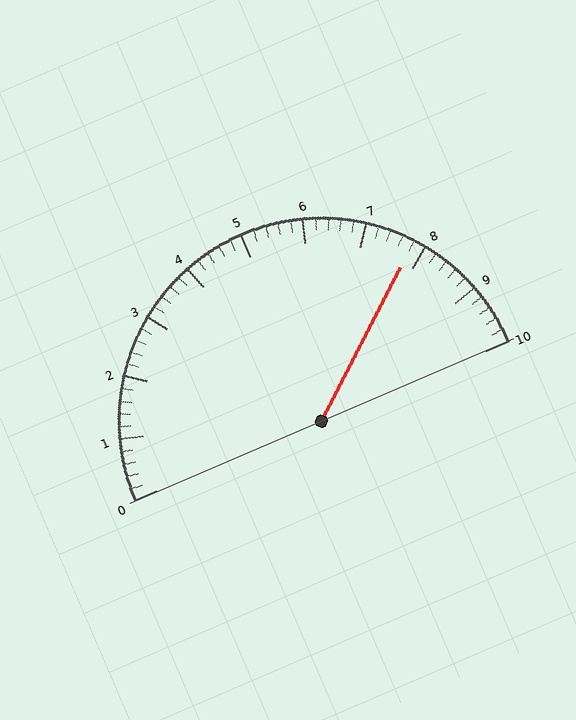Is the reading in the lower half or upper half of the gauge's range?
The reading is in the upper half of the range (0 to 10).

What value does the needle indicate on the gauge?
The needle indicates approximately 7.8.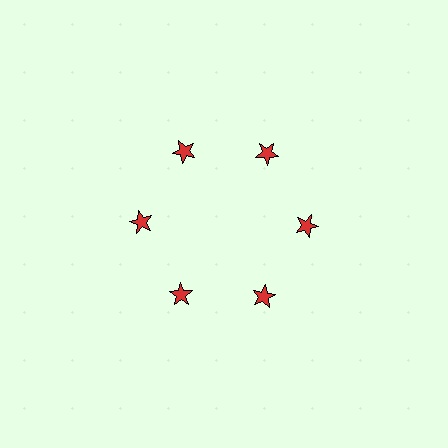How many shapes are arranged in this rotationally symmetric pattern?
There are 6 shapes, arranged in 6 groups of 1.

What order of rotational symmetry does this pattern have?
This pattern has 6-fold rotational symmetry.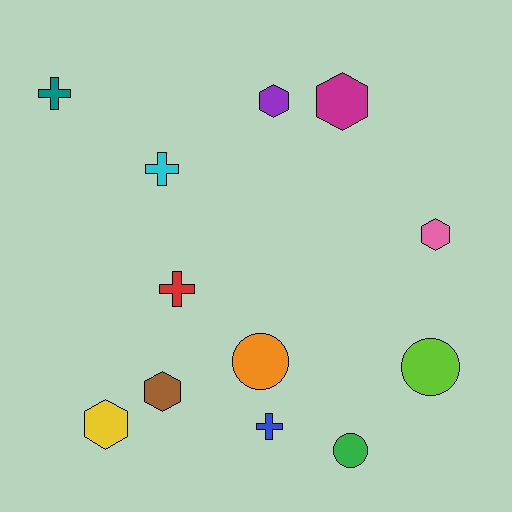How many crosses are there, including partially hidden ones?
There are 4 crosses.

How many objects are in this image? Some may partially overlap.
There are 12 objects.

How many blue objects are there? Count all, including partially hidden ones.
There is 1 blue object.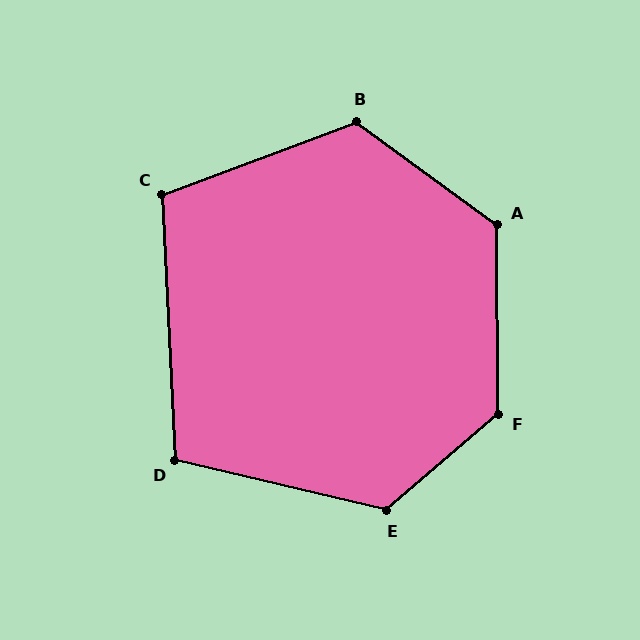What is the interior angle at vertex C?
Approximately 108 degrees (obtuse).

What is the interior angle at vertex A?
Approximately 126 degrees (obtuse).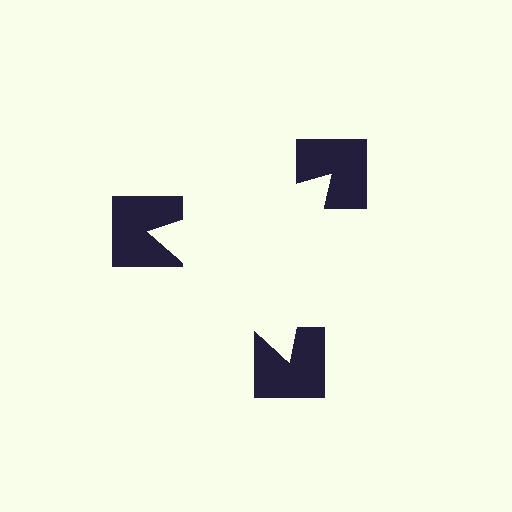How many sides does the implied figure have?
3 sides.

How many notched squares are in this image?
There are 3 — one at each vertex of the illusory triangle.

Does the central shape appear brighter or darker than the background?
It typically appears slightly brighter than the background, even though no actual brightness change is drawn.